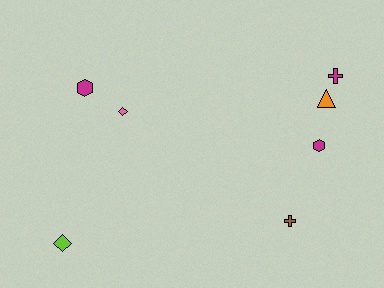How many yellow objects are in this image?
There are no yellow objects.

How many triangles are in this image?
There is 1 triangle.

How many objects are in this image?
There are 7 objects.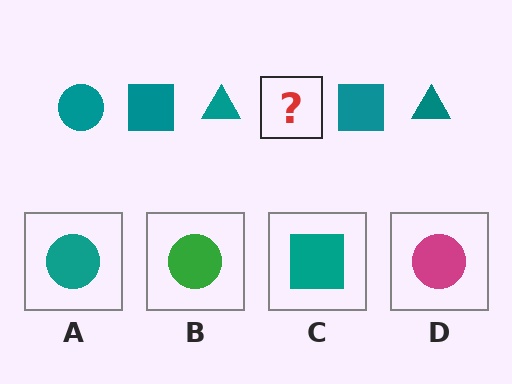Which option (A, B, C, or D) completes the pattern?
A.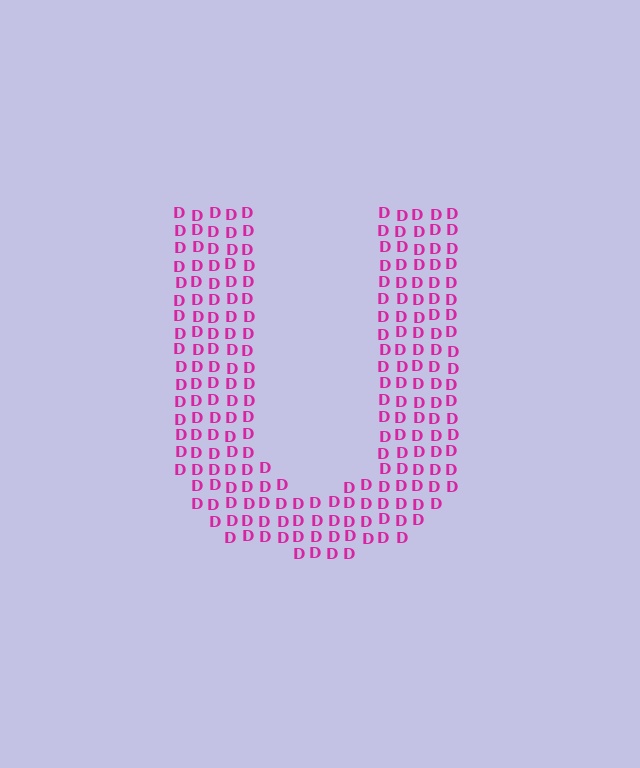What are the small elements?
The small elements are letter D's.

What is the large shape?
The large shape is the letter U.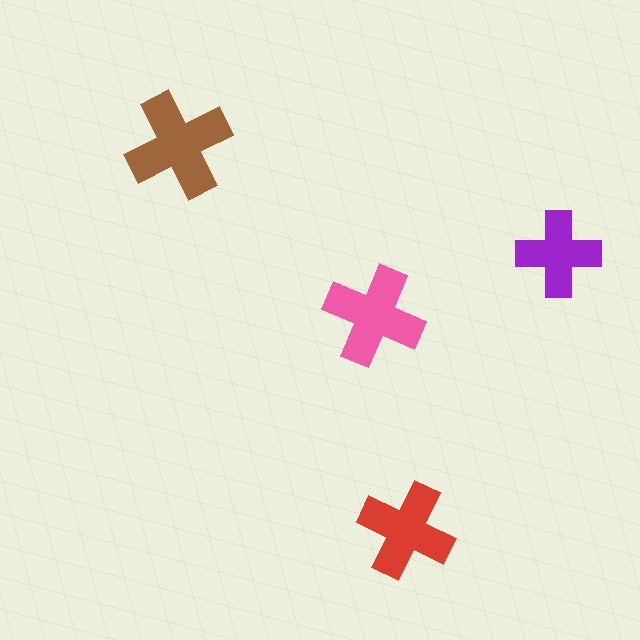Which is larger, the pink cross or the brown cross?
The brown one.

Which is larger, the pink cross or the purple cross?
The pink one.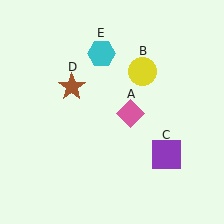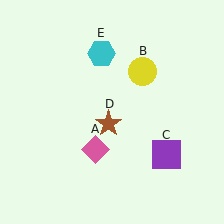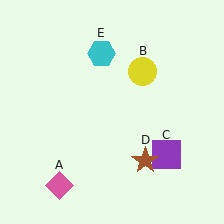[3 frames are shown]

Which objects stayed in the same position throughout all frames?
Yellow circle (object B) and purple square (object C) and cyan hexagon (object E) remained stationary.